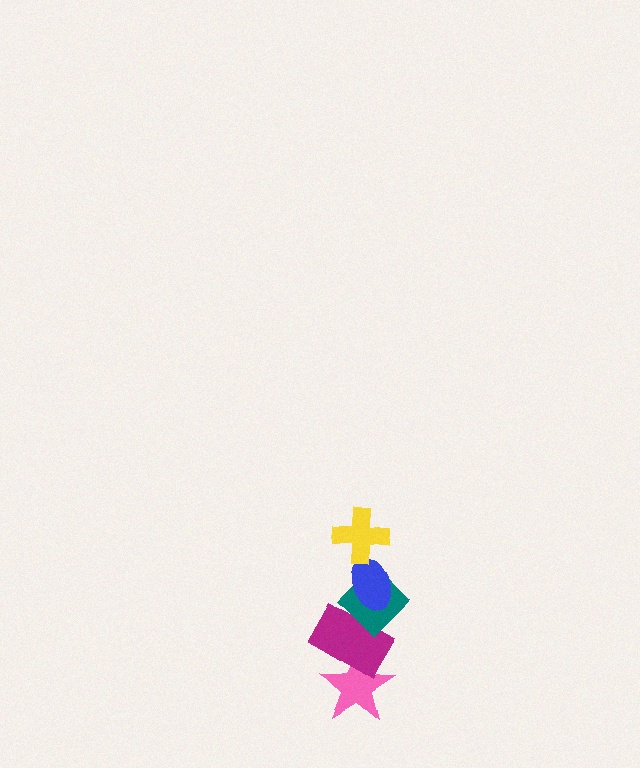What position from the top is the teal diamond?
The teal diamond is 3rd from the top.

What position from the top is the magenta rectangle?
The magenta rectangle is 4th from the top.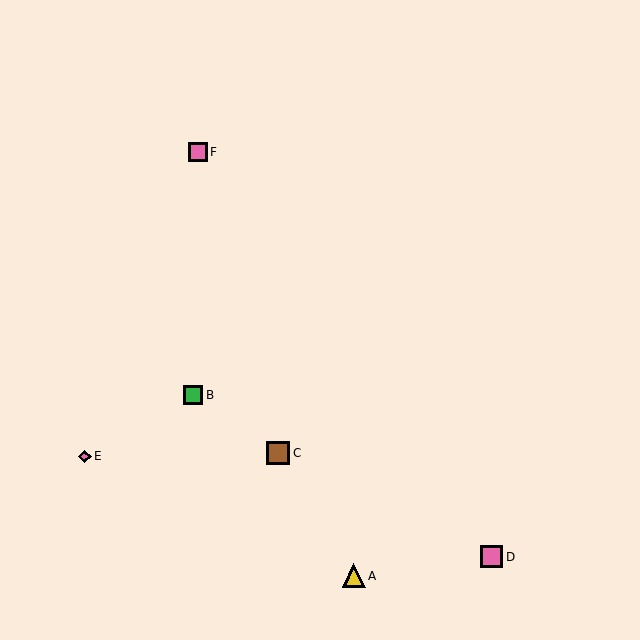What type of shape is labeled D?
Shape D is a pink square.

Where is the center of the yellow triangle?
The center of the yellow triangle is at (354, 576).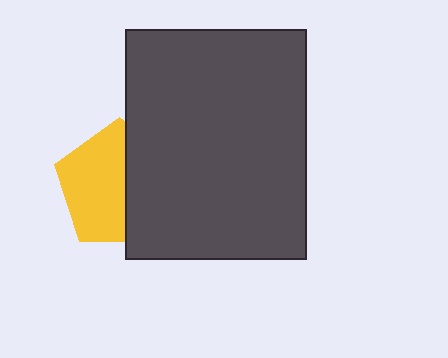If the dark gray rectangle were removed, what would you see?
You would see the complete yellow pentagon.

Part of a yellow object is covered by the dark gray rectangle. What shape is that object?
It is a pentagon.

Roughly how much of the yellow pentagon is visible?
About half of it is visible (roughly 56%).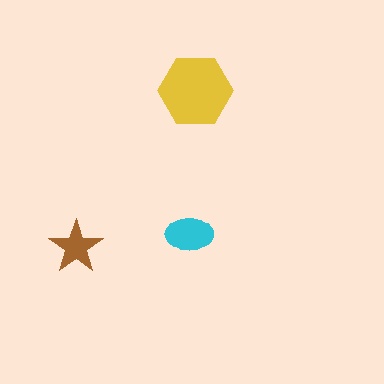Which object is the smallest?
The brown star.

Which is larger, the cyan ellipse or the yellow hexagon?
The yellow hexagon.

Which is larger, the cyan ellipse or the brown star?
The cyan ellipse.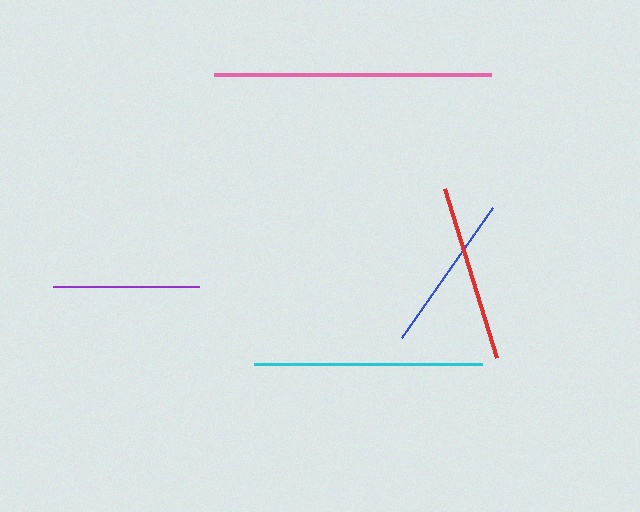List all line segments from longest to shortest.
From longest to shortest: pink, cyan, red, blue, purple.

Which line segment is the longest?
The pink line is the longest at approximately 276 pixels.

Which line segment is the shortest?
The purple line is the shortest at approximately 146 pixels.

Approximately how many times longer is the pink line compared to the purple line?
The pink line is approximately 1.9 times the length of the purple line.